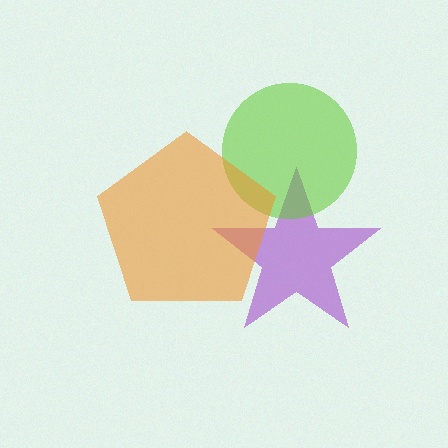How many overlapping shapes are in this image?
There are 3 overlapping shapes in the image.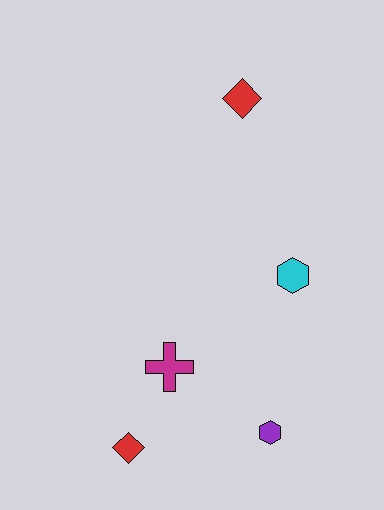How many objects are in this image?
There are 5 objects.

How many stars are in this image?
There are no stars.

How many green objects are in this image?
There are no green objects.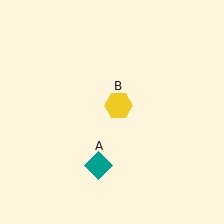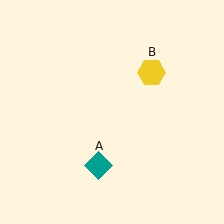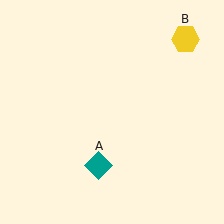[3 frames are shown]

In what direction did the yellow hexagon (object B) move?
The yellow hexagon (object B) moved up and to the right.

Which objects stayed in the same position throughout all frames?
Teal diamond (object A) remained stationary.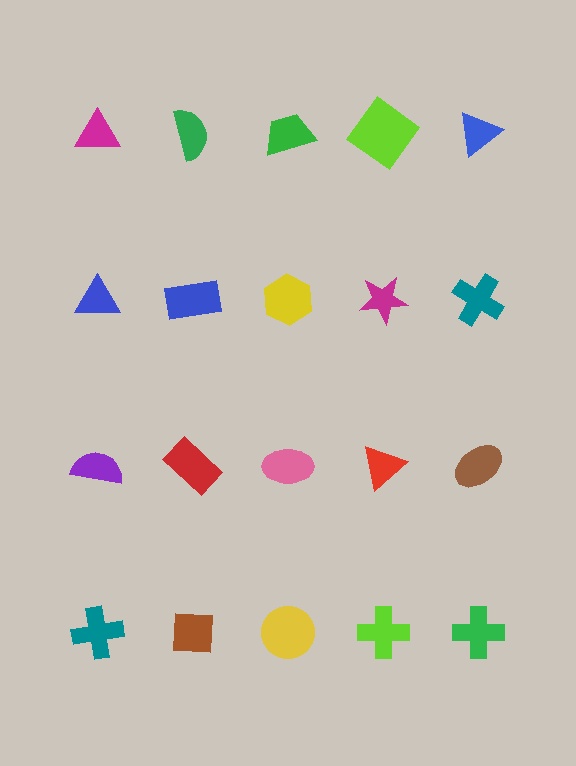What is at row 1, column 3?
A green trapezoid.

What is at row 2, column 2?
A blue rectangle.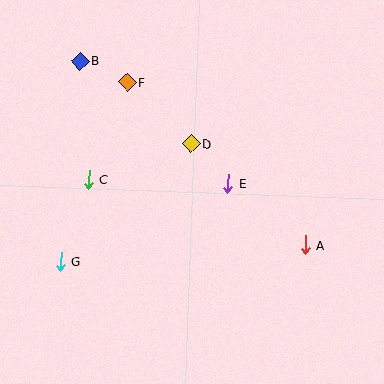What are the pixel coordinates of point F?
Point F is at (127, 82).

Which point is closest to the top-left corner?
Point B is closest to the top-left corner.